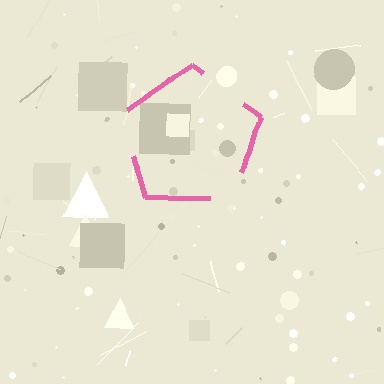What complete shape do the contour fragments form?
The contour fragments form a pentagon.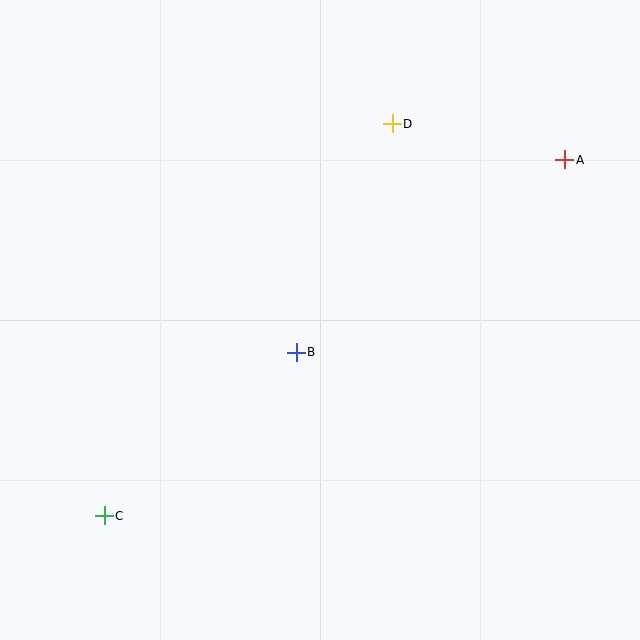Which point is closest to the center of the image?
Point B at (296, 352) is closest to the center.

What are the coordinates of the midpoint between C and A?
The midpoint between C and A is at (334, 338).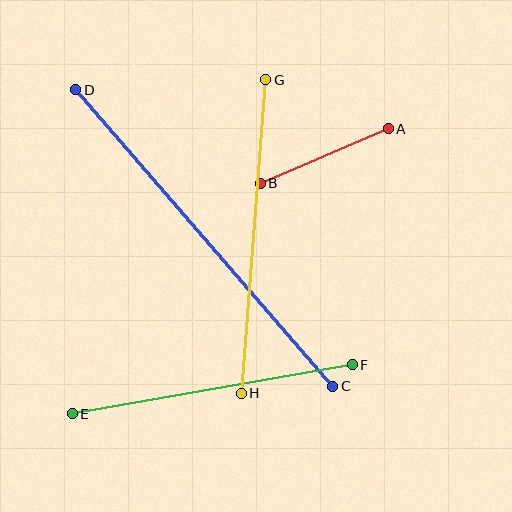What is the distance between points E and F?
The distance is approximately 285 pixels.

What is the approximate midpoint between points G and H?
The midpoint is at approximately (254, 236) pixels.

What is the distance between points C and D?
The distance is approximately 393 pixels.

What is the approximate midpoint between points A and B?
The midpoint is at approximately (324, 156) pixels.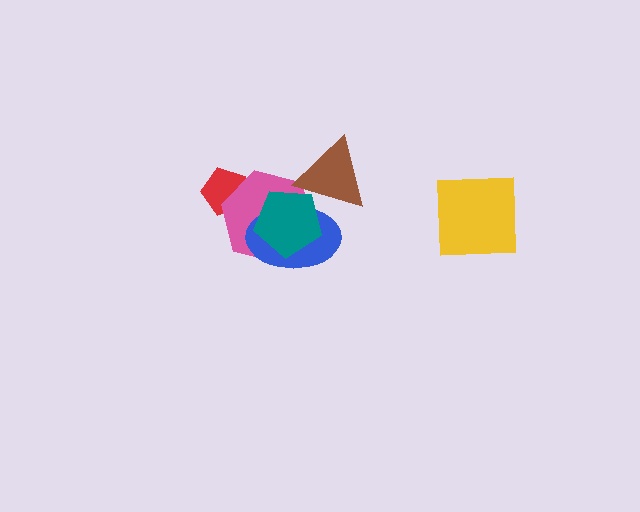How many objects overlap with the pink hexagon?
4 objects overlap with the pink hexagon.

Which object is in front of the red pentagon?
The pink hexagon is in front of the red pentagon.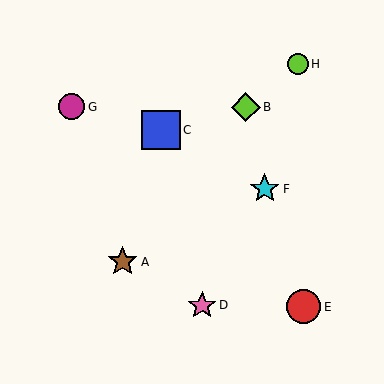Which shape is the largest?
The blue square (labeled C) is the largest.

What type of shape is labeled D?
Shape D is a pink star.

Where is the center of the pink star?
The center of the pink star is at (202, 305).